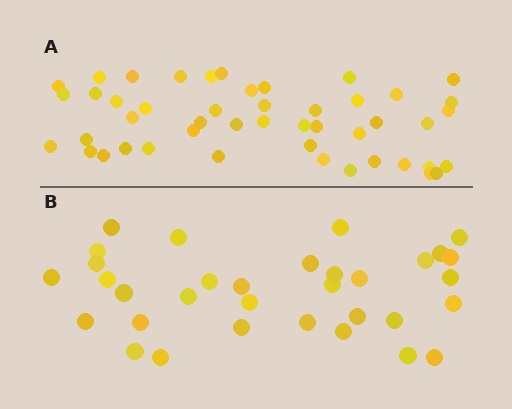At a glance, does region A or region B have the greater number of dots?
Region A (the top region) has more dots.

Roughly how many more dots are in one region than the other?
Region A has approximately 15 more dots than region B.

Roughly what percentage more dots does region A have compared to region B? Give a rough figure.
About 40% more.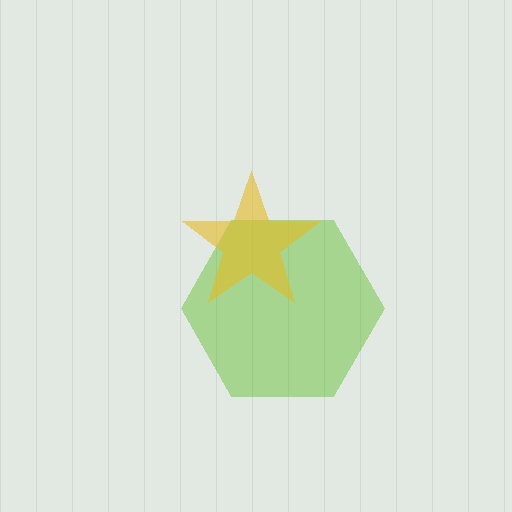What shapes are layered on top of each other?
The layered shapes are: a lime hexagon, a yellow star.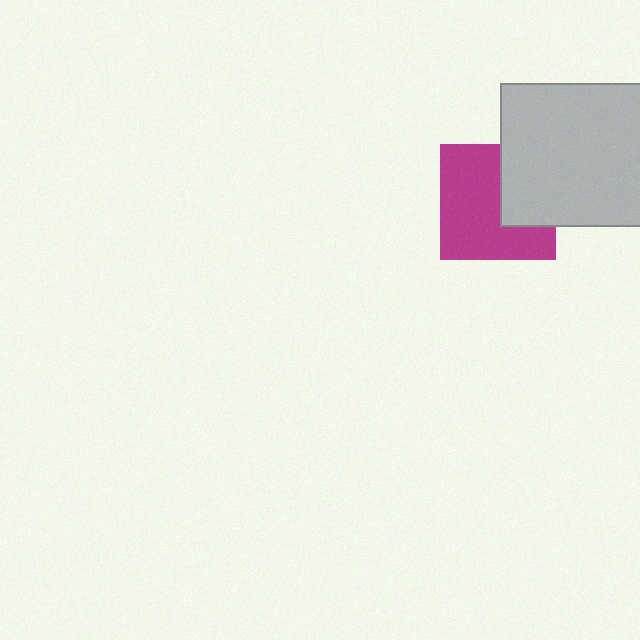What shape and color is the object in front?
The object in front is a light gray rectangle.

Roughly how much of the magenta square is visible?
Most of it is visible (roughly 65%).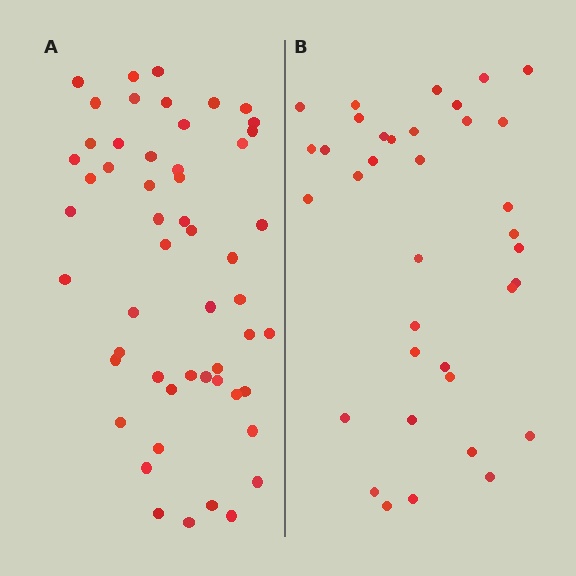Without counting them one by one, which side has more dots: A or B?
Region A (the left region) has more dots.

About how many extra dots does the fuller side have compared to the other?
Region A has approximately 15 more dots than region B.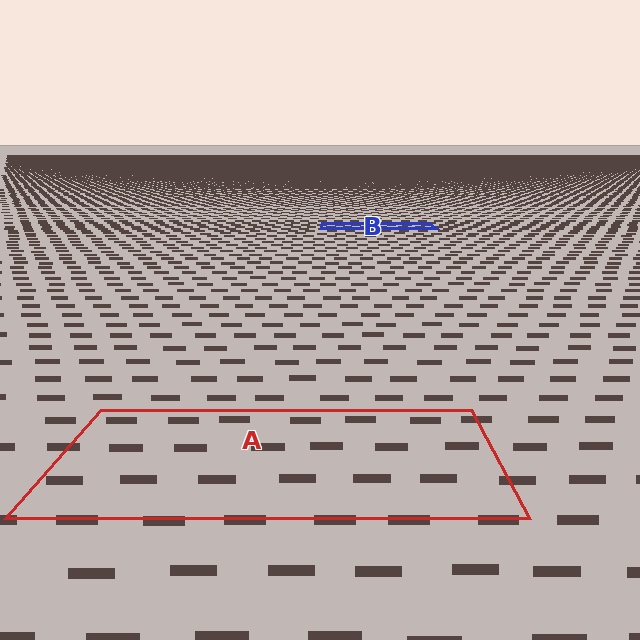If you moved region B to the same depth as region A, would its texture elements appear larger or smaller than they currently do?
They would appear larger. At a closer depth, the same texture elements are projected at a bigger on-screen size.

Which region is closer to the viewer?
Region A is closer. The texture elements there are larger and more spread out.